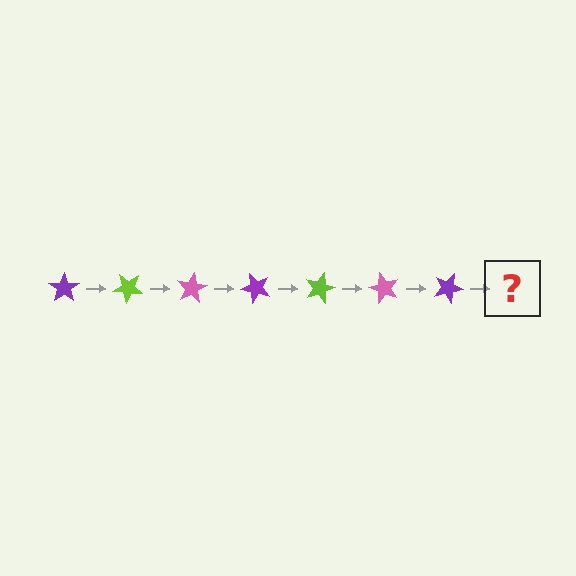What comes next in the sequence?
The next element should be a lime star, rotated 280 degrees from the start.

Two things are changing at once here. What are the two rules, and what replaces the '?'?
The two rules are that it rotates 40 degrees each step and the color cycles through purple, lime, and pink. The '?' should be a lime star, rotated 280 degrees from the start.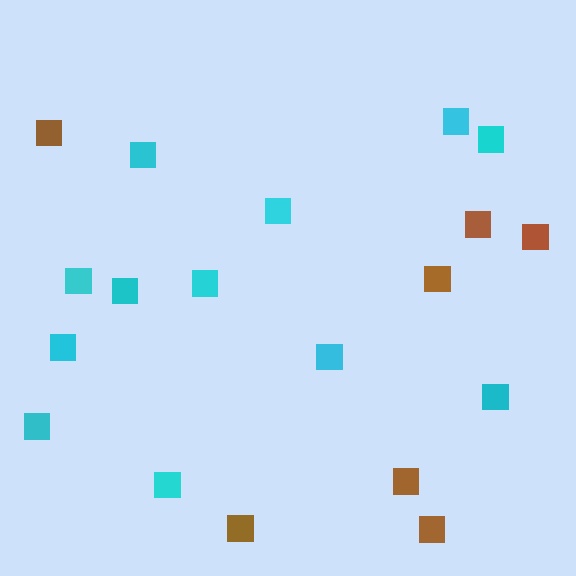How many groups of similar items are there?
There are 2 groups: one group of brown squares (7) and one group of cyan squares (12).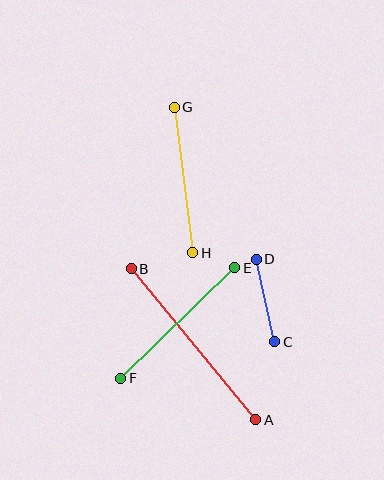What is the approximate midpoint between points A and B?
The midpoint is at approximately (194, 344) pixels.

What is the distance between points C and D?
The distance is approximately 84 pixels.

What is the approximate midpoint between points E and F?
The midpoint is at approximately (178, 323) pixels.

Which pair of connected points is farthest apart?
Points A and B are farthest apart.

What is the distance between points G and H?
The distance is approximately 147 pixels.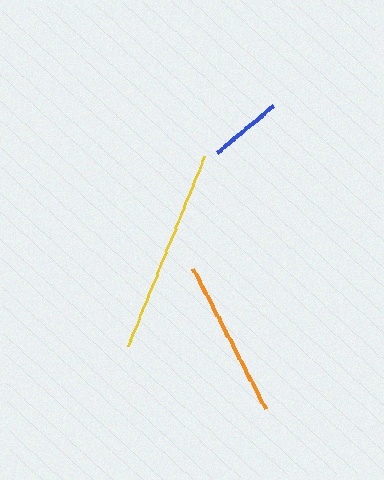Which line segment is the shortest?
The blue line is the shortest at approximately 73 pixels.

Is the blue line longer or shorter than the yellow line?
The yellow line is longer than the blue line.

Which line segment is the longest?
The yellow line is the longest at approximately 205 pixels.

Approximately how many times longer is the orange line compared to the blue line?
The orange line is approximately 2.2 times the length of the blue line.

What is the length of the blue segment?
The blue segment is approximately 73 pixels long.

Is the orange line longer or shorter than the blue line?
The orange line is longer than the blue line.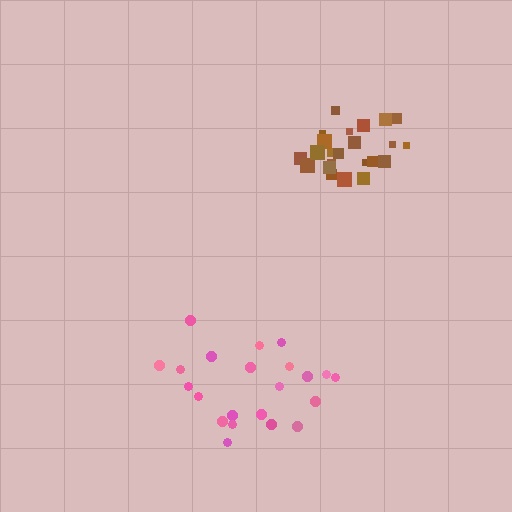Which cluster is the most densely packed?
Brown.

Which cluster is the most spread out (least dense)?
Pink.